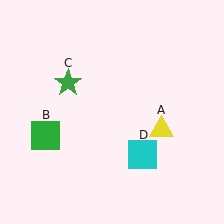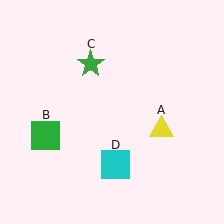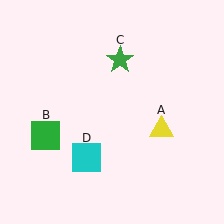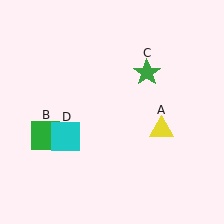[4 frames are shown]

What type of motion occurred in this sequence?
The green star (object C), cyan square (object D) rotated clockwise around the center of the scene.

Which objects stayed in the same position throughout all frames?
Yellow triangle (object A) and green square (object B) remained stationary.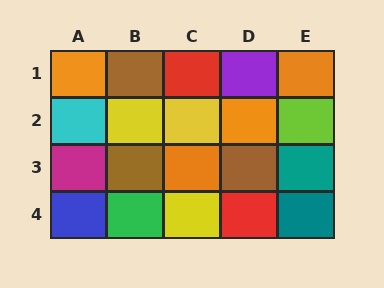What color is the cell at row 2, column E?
Lime.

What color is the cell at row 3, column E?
Teal.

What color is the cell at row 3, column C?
Orange.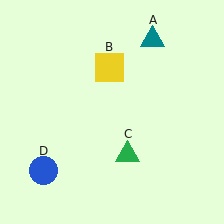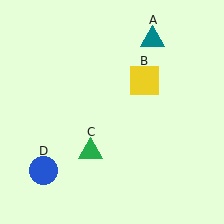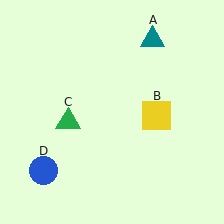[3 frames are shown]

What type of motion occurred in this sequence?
The yellow square (object B), green triangle (object C) rotated clockwise around the center of the scene.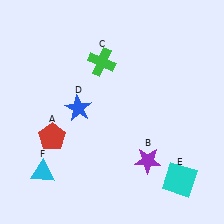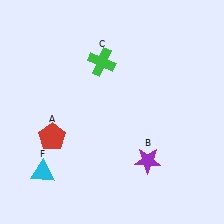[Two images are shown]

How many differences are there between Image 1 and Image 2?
There are 2 differences between the two images.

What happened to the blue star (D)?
The blue star (D) was removed in Image 2. It was in the top-left area of Image 1.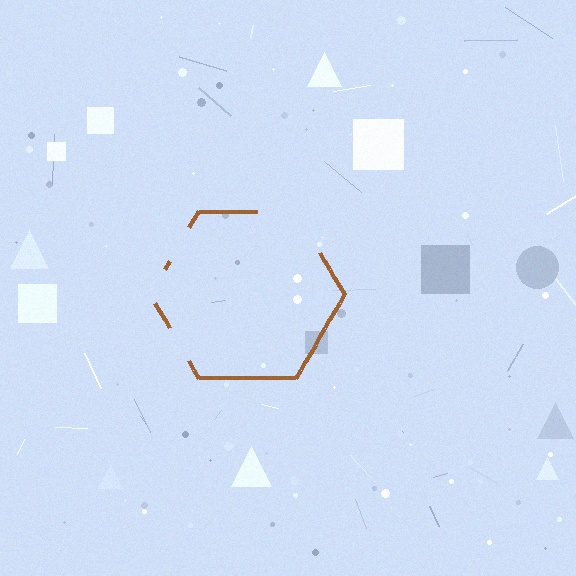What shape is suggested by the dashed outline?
The dashed outline suggests a hexagon.